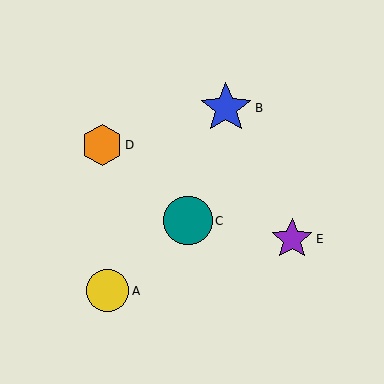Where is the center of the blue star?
The center of the blue star is at (226, 108).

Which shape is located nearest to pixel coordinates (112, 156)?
The orange hexagon (labeled D) at (102, 145) is nearest to that location.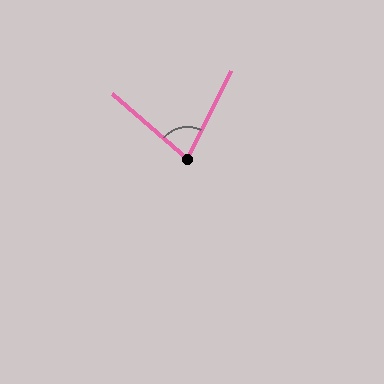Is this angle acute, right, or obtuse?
It is acute.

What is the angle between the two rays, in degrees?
Approximately 75 degrees.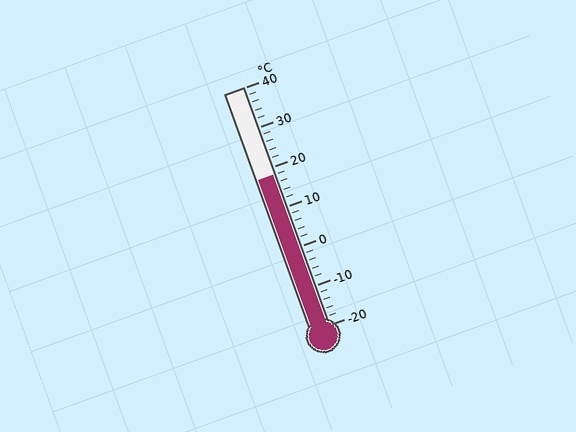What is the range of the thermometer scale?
The thermometer scale ranges from -20°C to 40°C.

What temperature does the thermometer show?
The thermometer shows approximately 18°C.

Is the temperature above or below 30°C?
The temperature is below 30°C.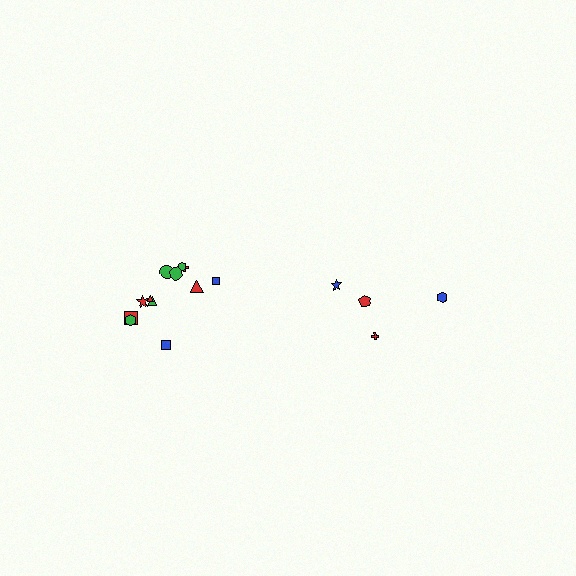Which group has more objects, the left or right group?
The left group.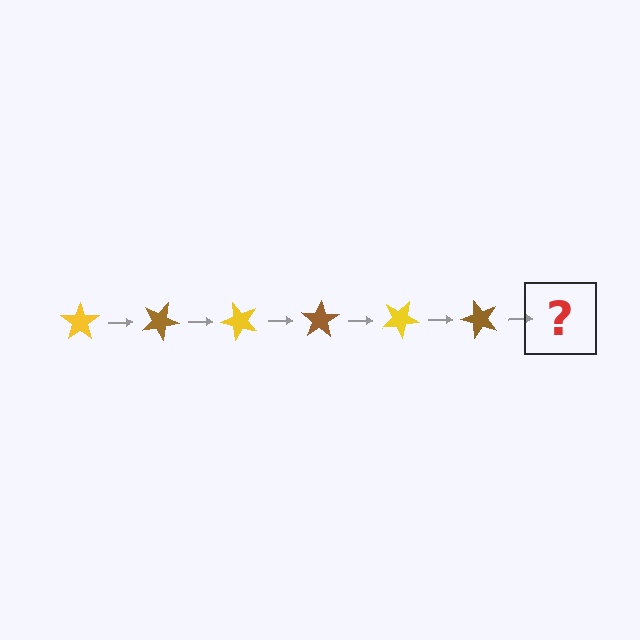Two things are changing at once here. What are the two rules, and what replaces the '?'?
The two rules are that it rotates 25 degrees each step and the color cycles through yellow and brown. The '?' should be a yellow star, rotated 150 degrees from the start.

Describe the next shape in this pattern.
It should be a yellow star, rotated 150 degrees from the start.